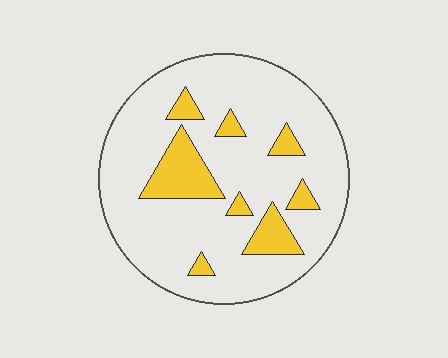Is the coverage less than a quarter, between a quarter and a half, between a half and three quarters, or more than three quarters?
Less than a quarter.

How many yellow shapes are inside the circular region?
8.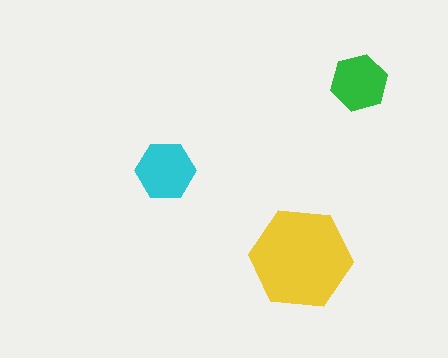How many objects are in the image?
There are 3 objects in the image.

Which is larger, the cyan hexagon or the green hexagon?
The cyan one.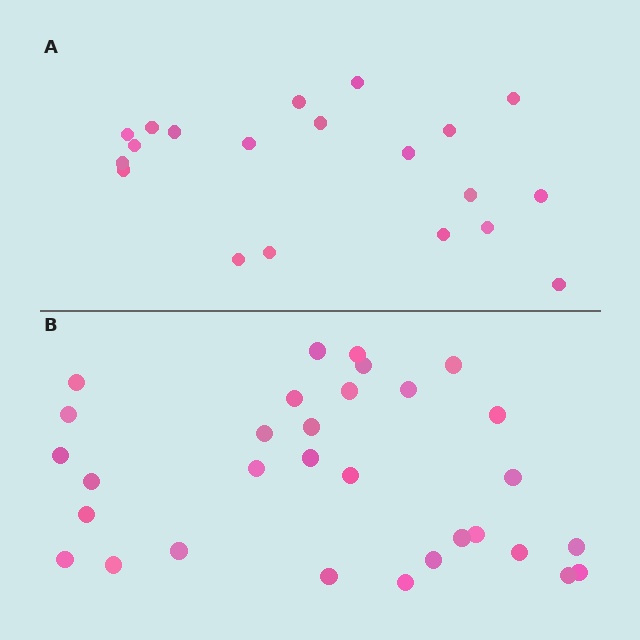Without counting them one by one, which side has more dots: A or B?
Region B (the bottom region) has more dots.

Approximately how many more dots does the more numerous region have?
Region B has roughly 12 or so more dots than region A.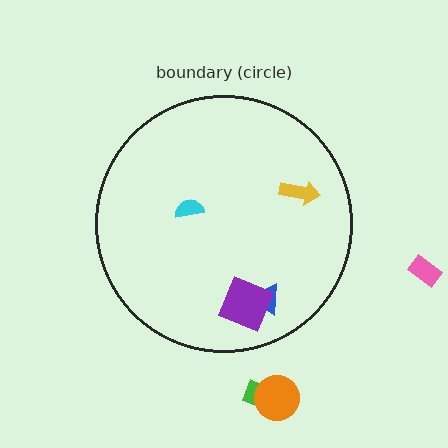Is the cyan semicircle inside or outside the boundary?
Inside.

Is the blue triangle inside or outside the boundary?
Inside.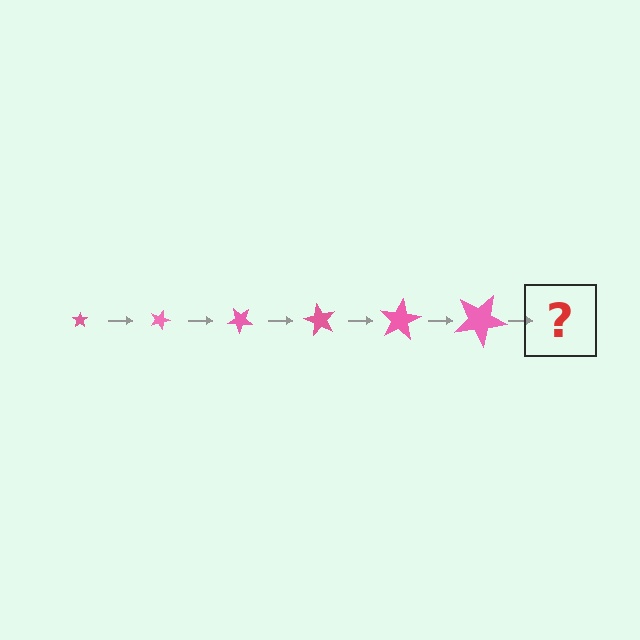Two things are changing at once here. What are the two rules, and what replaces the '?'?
The two rules are that the star grows larger each step and it rotates 20 degrees each step. The '?' should be a star, larger than the previous one and rotated 120 degrees from the start.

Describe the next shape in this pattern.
It should be a star, larger than the previous one and rotated 120 degrees from the start.